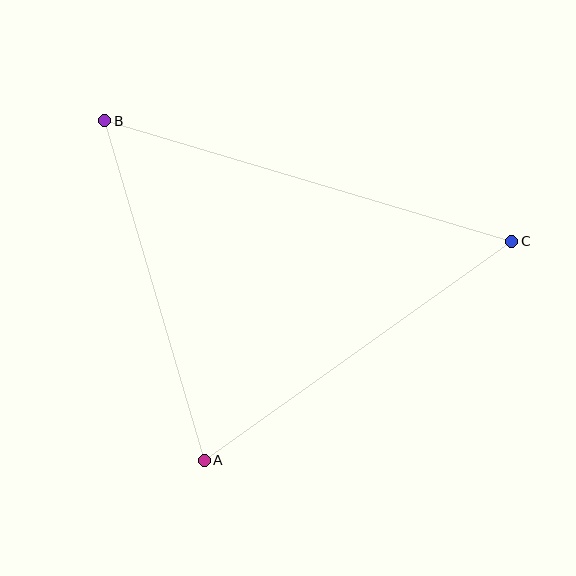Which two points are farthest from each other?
Points B and C are farthest from each other.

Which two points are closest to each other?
Points A and B are closest to each other.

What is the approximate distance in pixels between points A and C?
The distance between A and C is approximately 378 pixels.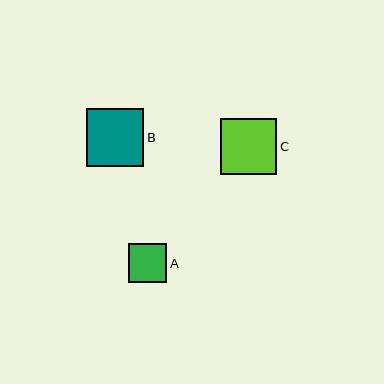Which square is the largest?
Square B is the largest with a size of approximately 58 pixels.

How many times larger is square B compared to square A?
Square B is approximately 1.5 times the size of square A.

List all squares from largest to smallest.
From largest to smallest: B, C, A.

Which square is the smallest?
Square A is the smallest with a size of approximately 38 pixels.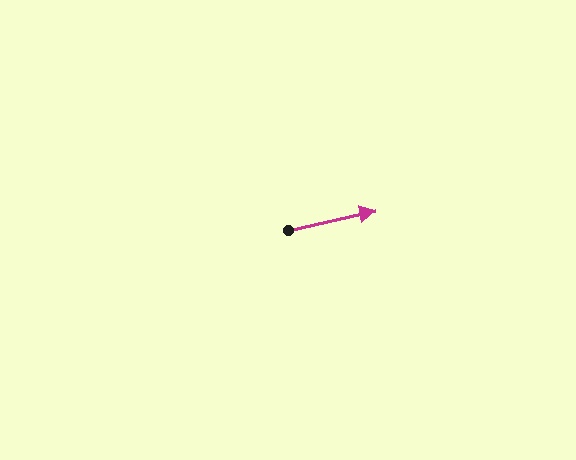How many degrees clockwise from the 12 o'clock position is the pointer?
Approximately 78 degrees.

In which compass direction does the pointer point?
East.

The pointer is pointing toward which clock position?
Roughly 3 o'clock.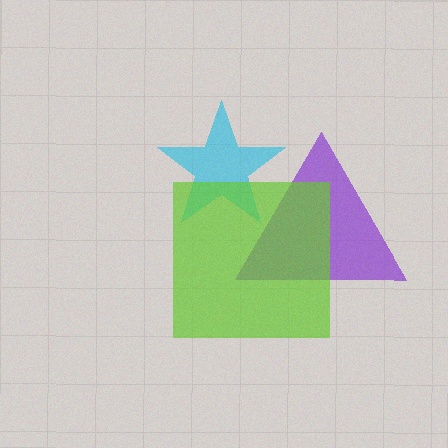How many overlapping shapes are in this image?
There are 3 overlapping shapes in the image.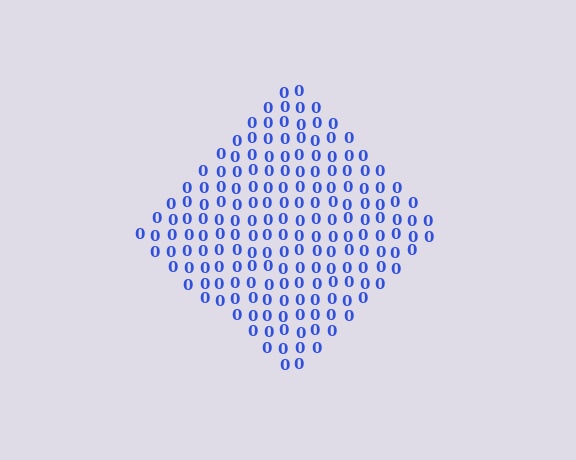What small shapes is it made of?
It is made of small digit 0's.